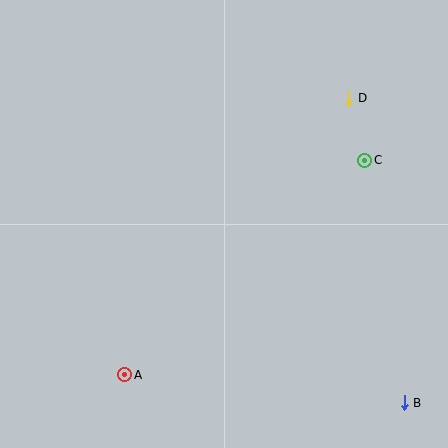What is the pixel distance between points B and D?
The distance between B and D is 310 pixels.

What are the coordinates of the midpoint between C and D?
The midpoint between C and D is at (357, 129).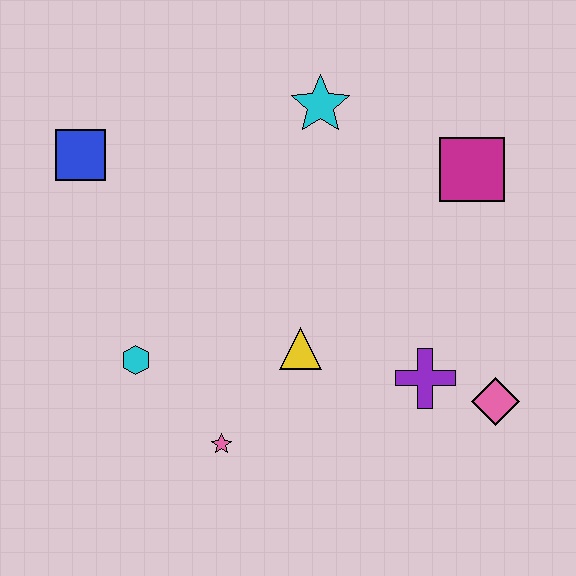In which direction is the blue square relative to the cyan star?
The blue square is to the left of the cyan star.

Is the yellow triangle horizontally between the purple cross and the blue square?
Yes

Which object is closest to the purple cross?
The pink diamond is closest to the purple cross.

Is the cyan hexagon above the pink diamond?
Yes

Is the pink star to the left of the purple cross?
Yes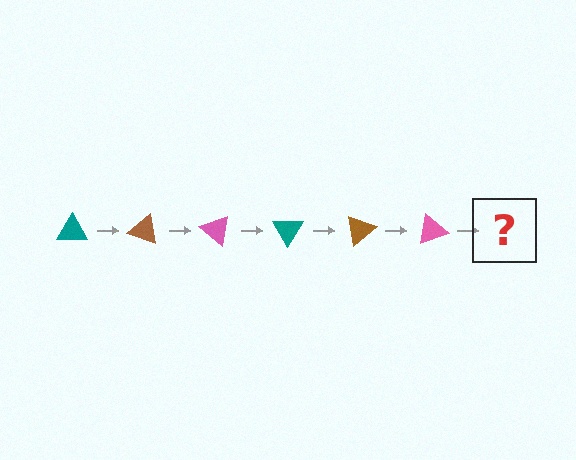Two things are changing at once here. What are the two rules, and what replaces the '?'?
The two rules are that it rotates 20 degrees each step and the color cycles through teal, brown, and pink. The '?' should be a teal triangle, rotated 120 degrees from the start.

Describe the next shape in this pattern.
It should be a teal triangle, rotated 120 degrees from the start.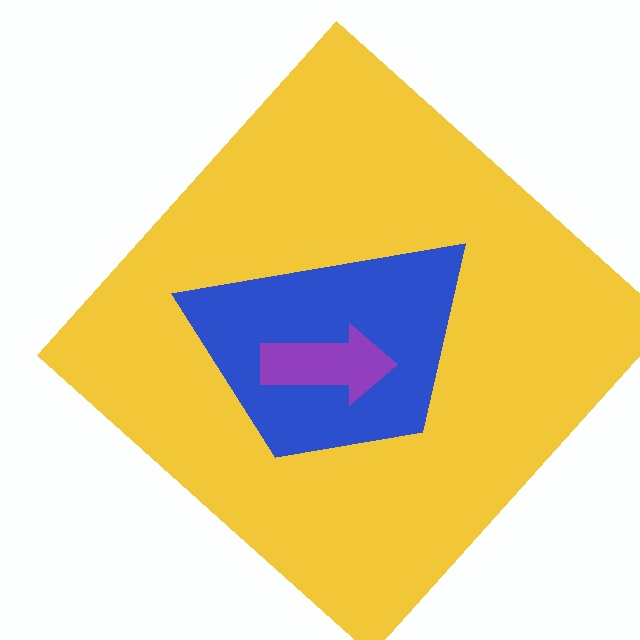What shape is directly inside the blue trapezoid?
The purple arrow.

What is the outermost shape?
The yellow diamond.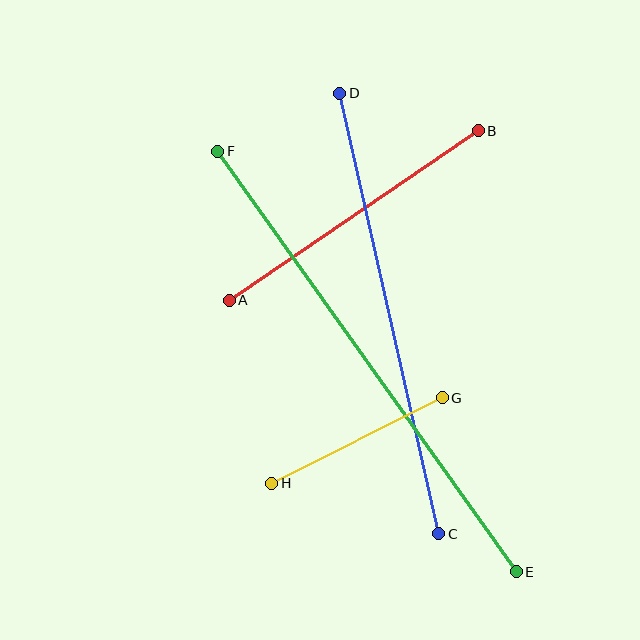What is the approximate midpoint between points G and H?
The midpoint is at approximately (357, 440) pixels.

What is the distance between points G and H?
The distance is approximately 191 pixels.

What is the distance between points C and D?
The distance is approximately 451 pixels.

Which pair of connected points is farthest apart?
Points E and F are farthest apart.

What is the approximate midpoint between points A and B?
The midpoint is at approximately (354, 216) pixels.